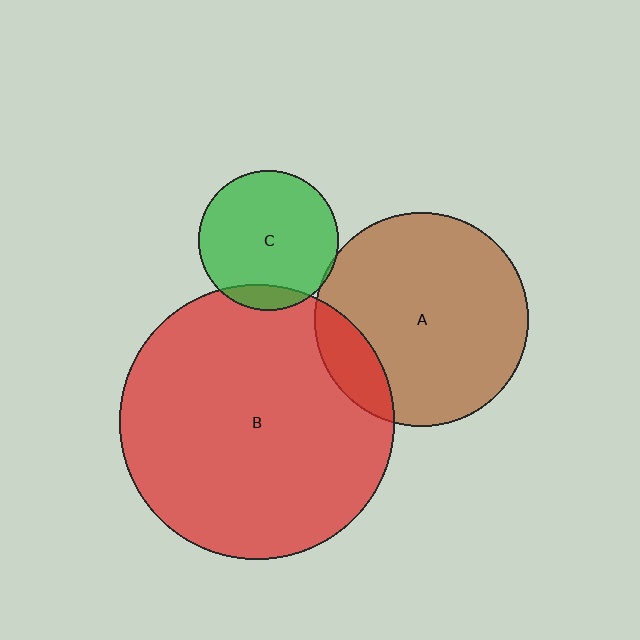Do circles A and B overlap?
Yes.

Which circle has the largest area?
Circle B (red).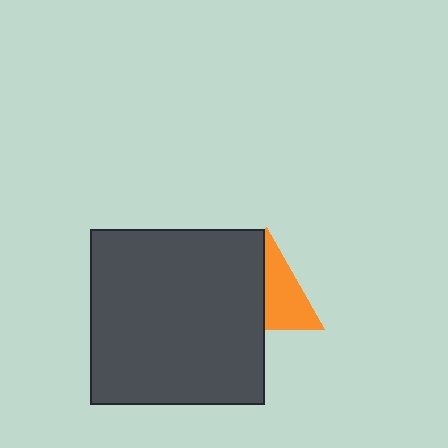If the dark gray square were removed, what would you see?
You would see the complete orange triangle.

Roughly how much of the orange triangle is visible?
About half of it is visible (roughly 52%).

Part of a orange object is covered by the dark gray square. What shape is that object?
It is a triangle.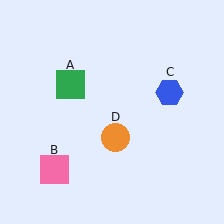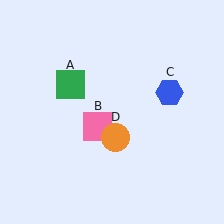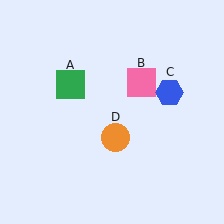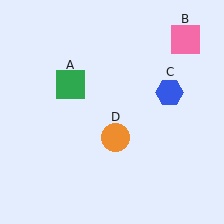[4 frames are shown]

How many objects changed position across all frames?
1 object changed position: pink square (object B).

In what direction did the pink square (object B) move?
The pink square (object B) moved up and to the right.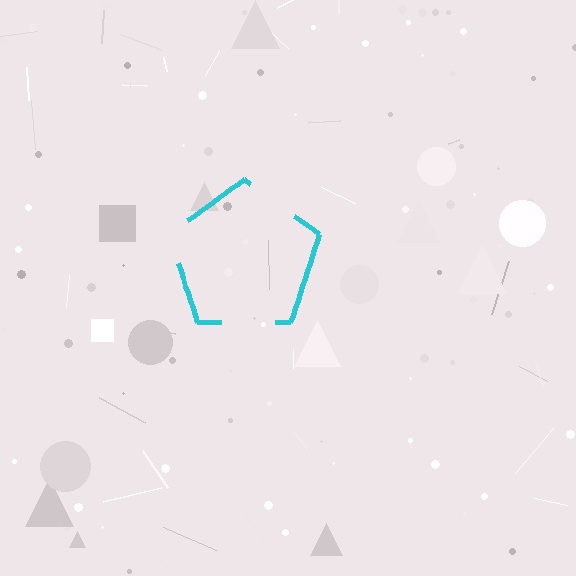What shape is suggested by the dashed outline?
The dashed outline suggests a pentagon.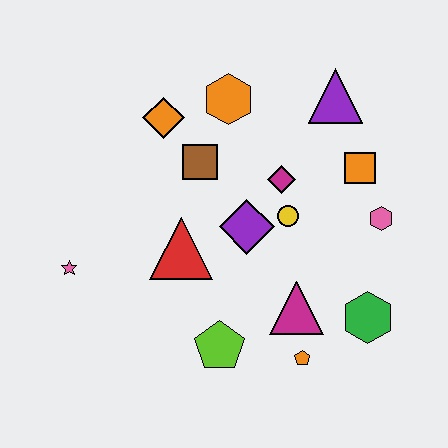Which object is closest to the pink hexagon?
The orange square is closest to the pink hexagon.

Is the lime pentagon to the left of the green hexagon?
Yes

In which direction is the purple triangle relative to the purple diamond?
The purple triangle is above the purple diamond.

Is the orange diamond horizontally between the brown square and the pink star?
Yes